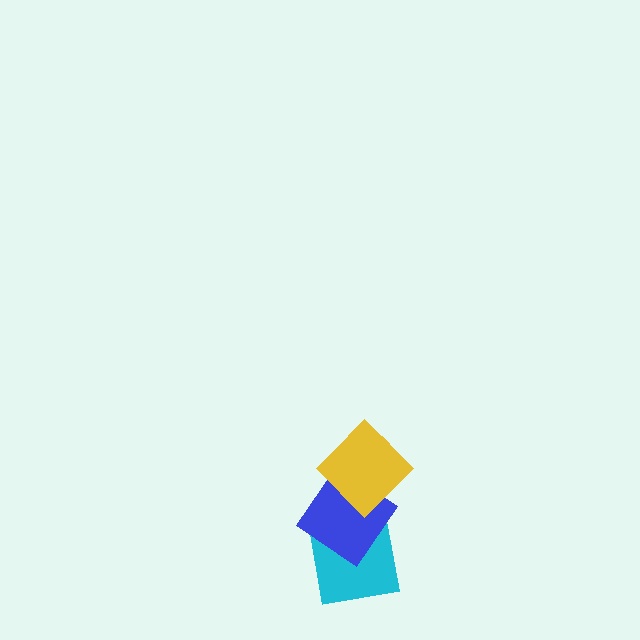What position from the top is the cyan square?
The cyan square is 3rd from the top.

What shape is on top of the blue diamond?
The yellow diamond is on top of the blue diamond.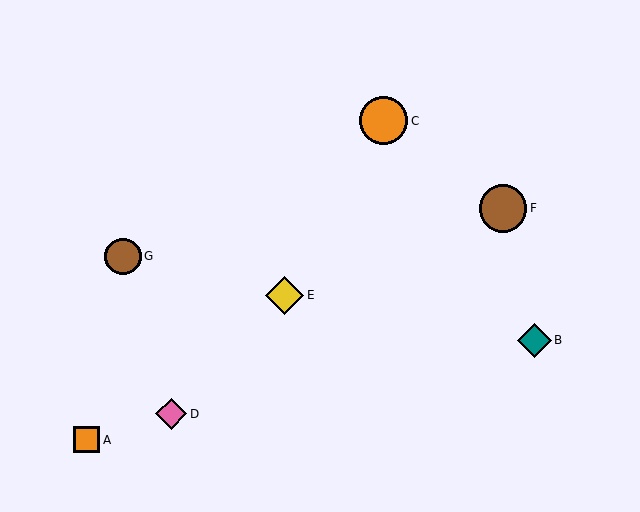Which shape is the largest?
The orange circle (labeled C) is the largest.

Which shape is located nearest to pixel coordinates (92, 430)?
The orange square (labeled A) at (86, 440) is nearest to that location.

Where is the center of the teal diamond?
The center of the teal diamond is at (534, 340).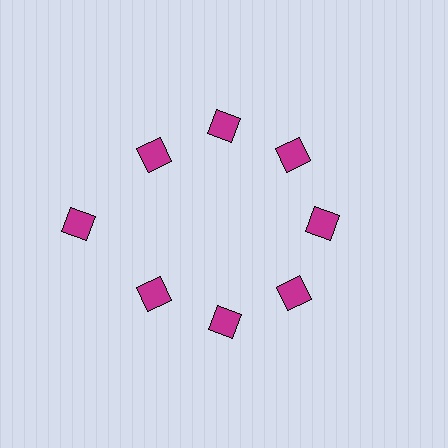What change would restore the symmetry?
The symmetry would be restored by moving it inward, back onto the ring so that all 8 diamonds sit at equal angles and equal distance from the center.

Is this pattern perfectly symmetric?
No. The 8 magenta diamonds are arranged in a ring, but one element near the 9 o'clock position is pushed outward from the center, breaking the 8-fold rotational symmetry.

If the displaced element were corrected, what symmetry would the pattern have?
It would have 8-fold rotational symmetry — the pattern would map onto itself every 45 degrees.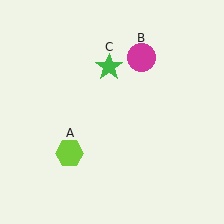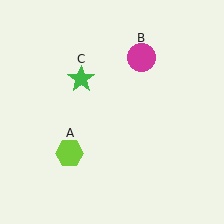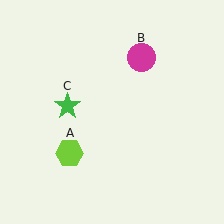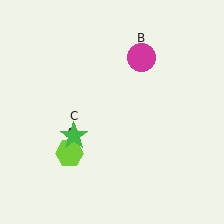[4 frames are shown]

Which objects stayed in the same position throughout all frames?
Lime hexagon (object A) and magenta circle (object B) remained stationary.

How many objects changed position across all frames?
1 object changed position: green star (object C).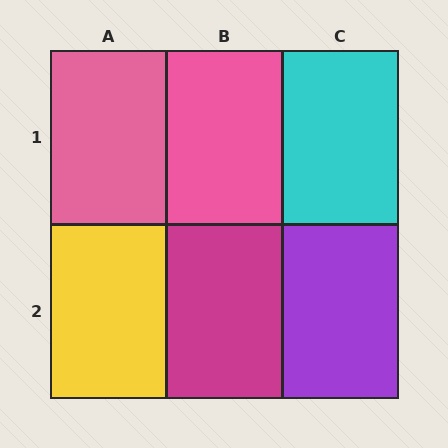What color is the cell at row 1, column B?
Pink.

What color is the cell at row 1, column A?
Pink.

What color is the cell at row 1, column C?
Cyan.